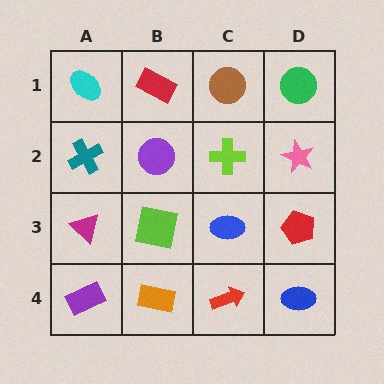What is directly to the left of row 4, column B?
A purple rectangle.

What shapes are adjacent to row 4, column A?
A magenta triangle (row 3, column A), an orange rectangle (row 4, column B).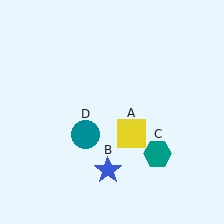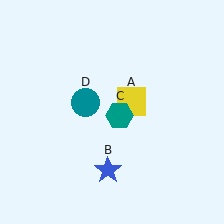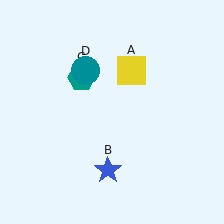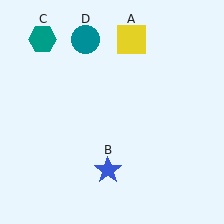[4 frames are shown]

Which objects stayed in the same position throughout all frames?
Blue star (object B) remained stationary.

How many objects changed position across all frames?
3 objects changed position: yellow square (object A), teal hexagon (object C), teal circle (object D).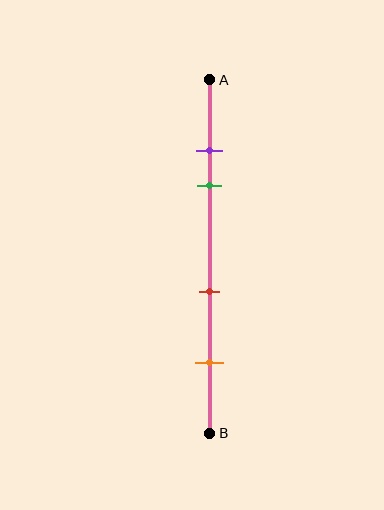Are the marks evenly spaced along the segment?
No, the marks are not evenly spaced.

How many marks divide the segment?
There are 4 marks dividing the segment.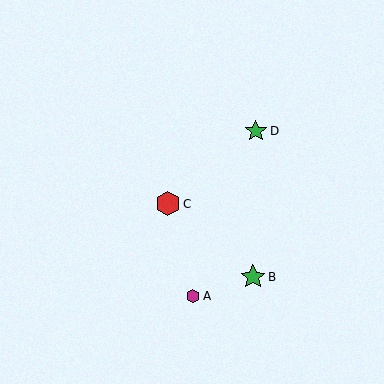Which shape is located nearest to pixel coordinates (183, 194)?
The red hexagon (labeled C) at (168, 204) is nearest to that location.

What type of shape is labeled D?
Shape D is a green star.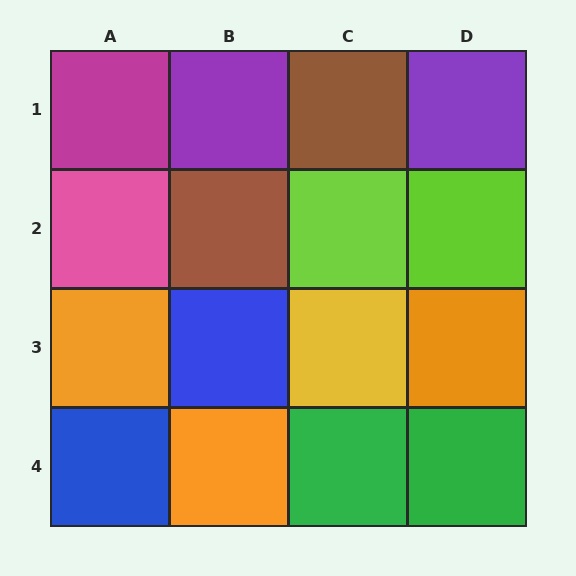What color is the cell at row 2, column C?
Lime.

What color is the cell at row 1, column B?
Purple.